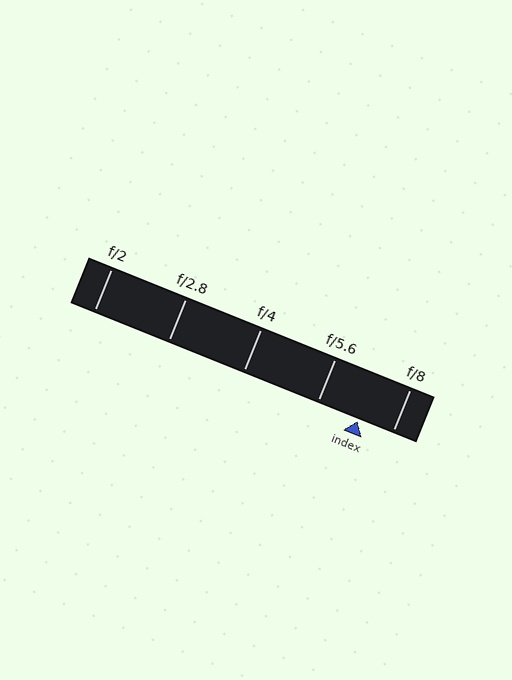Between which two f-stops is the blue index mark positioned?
The index mark is between f/5.6 and f/8.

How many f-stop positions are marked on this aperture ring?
There are 5 f-stop positions marked.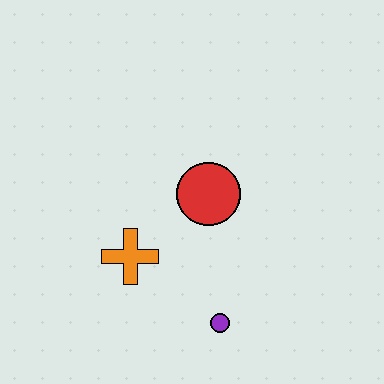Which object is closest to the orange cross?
The red circle is closest to the orange cross.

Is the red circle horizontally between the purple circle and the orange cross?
Yes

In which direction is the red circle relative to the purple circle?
The red circle is above the purple circle.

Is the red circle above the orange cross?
Yes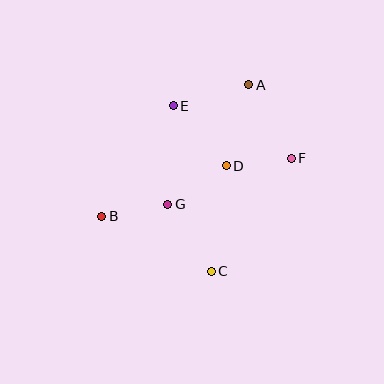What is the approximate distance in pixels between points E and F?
The distance between E and F is approximately 129 pixels.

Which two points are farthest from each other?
Points B and F are farthest from each other.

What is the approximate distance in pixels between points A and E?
The distance between A and E is approximately 78 pixels.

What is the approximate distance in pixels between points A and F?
The distance between A and F is approximately 85 pixels.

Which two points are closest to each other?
Points D and F are closest to each other.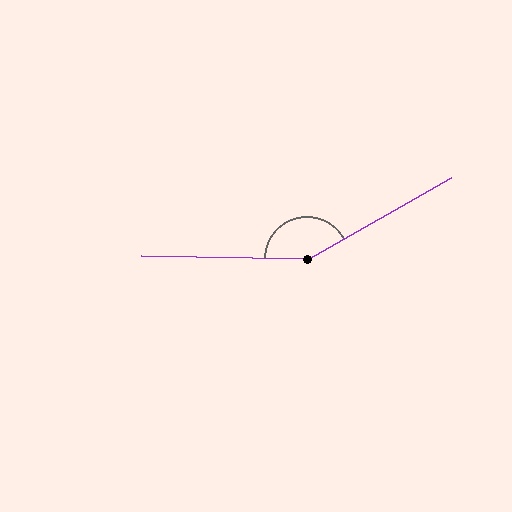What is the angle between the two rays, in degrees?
Approximately 150 degrees.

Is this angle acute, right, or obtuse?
It is obtuse.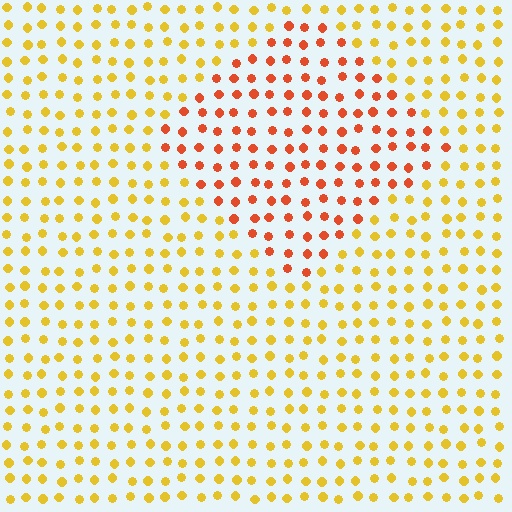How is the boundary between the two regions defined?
The boundary is defined purely by a slight shift in hue (about 38 degrees). Spacing, size, and orientation are identical on both sides.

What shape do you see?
I see a diamond.